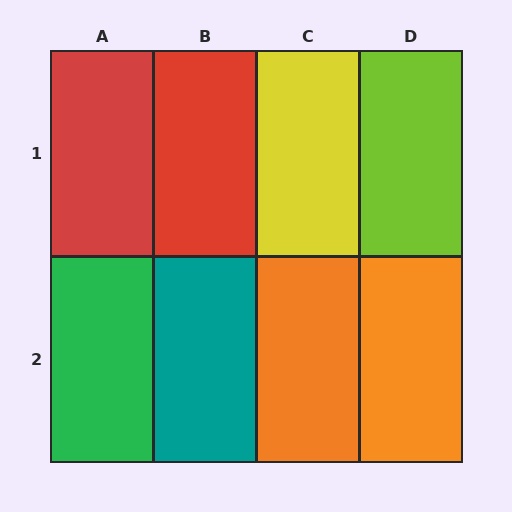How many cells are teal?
1 cell is teal.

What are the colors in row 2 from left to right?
Green, teal, orange, orange.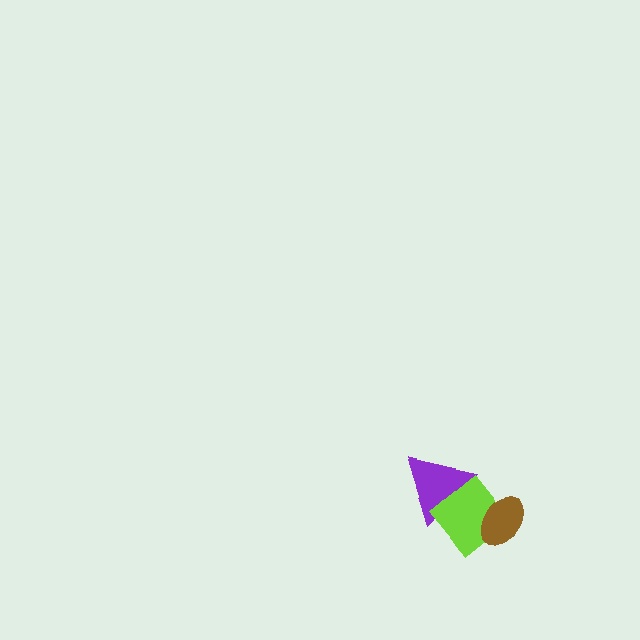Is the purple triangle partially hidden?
Yes, it is partially covered by another shape.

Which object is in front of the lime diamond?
The brown ellipse is in front of the lime diamond.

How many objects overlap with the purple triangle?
1 object overlaps with the purple triangle.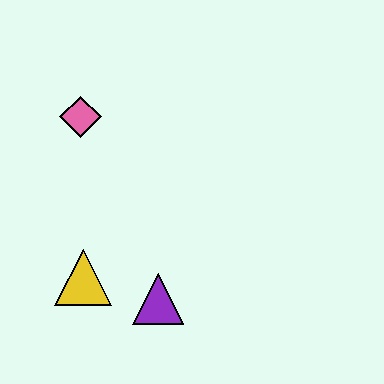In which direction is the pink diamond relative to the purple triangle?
The pink diamond is above the purple triangle.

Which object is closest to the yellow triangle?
The purple triangle is closest to the yellow triangle.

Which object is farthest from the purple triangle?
The pink diamond is farthest from the purple triangle.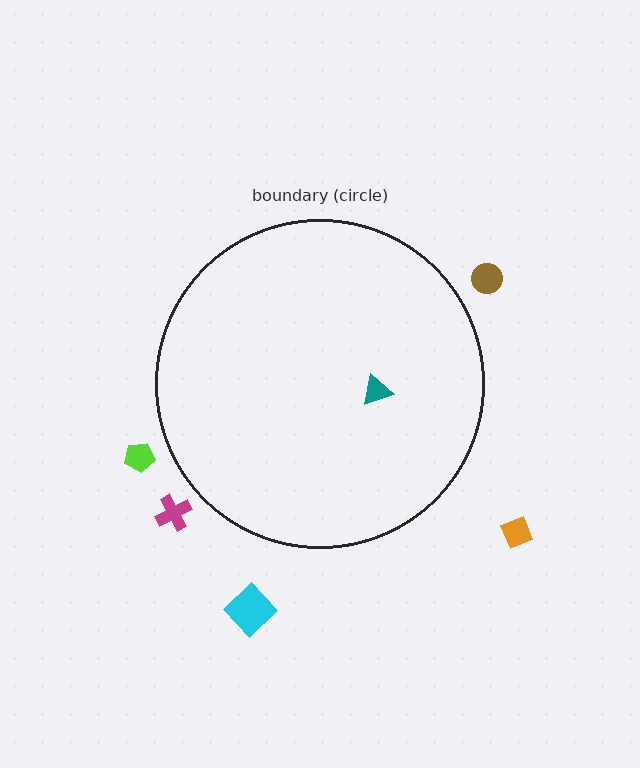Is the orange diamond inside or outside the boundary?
Outside.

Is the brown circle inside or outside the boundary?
Outside.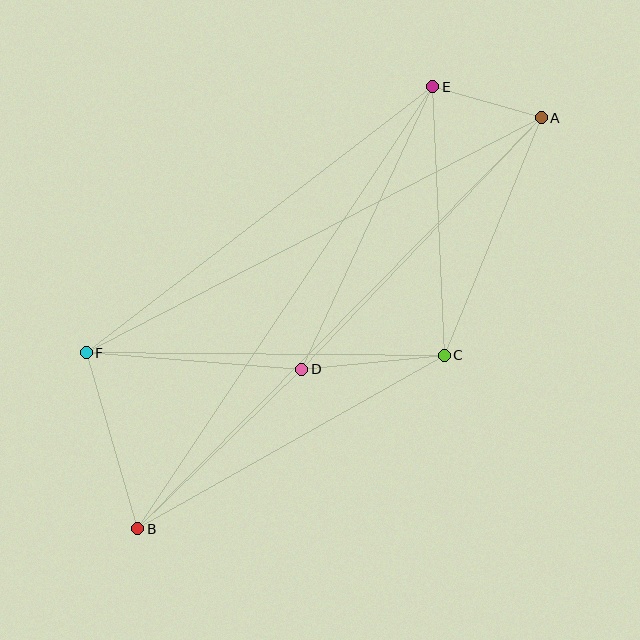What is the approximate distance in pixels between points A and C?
The distance between A and C is approximately 257 pixels.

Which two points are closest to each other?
Points A and E are closest to each other.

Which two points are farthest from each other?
Points A and B are farthest from each other.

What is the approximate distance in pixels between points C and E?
The distance between C and E is approximately 269 pixels.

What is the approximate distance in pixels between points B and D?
The distance between B and D is approximately 229 pixels.